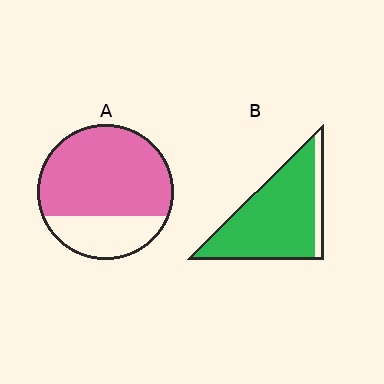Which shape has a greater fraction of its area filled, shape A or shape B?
Shape B.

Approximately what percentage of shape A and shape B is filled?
A is approximately 70% and B is approximately 85%.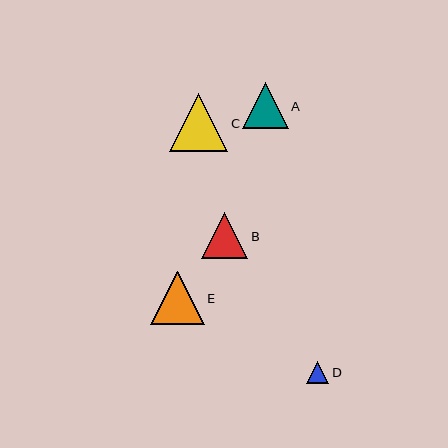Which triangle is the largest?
Triangle C is the largest with a size of approximately 58 pixels.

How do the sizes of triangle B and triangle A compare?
Triangle B and triangle A are approximately the same size.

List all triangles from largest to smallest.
From largest to smallest: C, E, B, A, D.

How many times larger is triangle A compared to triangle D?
Triangle A is approximately 2.1 times the size of triangle D.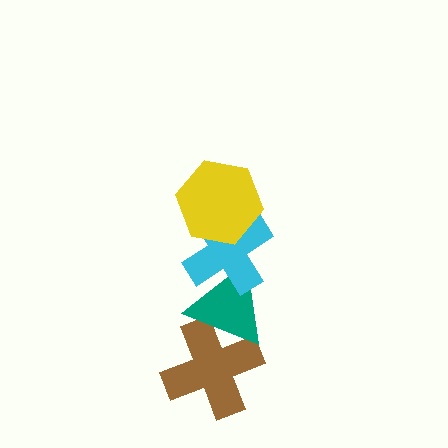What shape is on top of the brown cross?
The teal triangle is on top of the brown cross.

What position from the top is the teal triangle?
The teal triangle is 3rd from the top.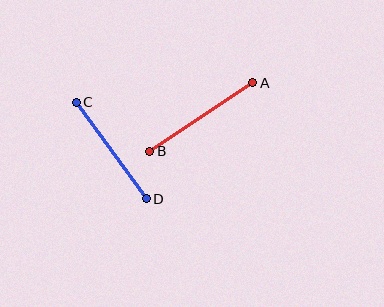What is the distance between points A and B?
The distance is approximately 124 pixels.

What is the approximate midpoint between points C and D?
The midpoint is at approximately (111, 150) pixels.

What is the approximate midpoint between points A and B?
The midpoint is at approximately (201, 117) pixels.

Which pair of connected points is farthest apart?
Points A and B are farthest apart.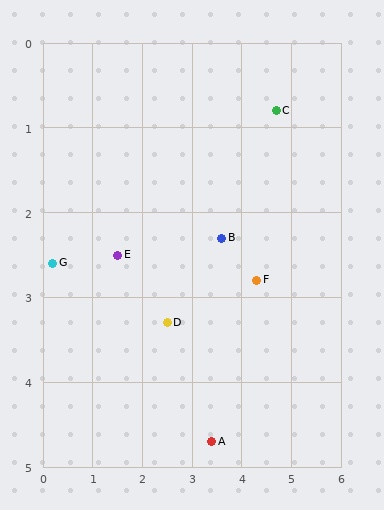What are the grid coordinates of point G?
Point G is at approximately (0.2, 2.6).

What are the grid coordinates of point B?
Point B is at approximately (3.6, 2.3).